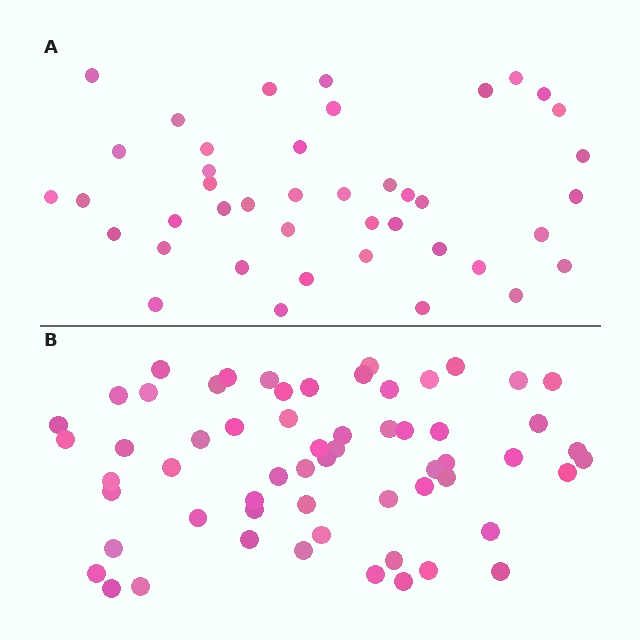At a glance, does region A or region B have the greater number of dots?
Region B (the bottom region) has more dots.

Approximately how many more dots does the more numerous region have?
Region B has approximately 20 more dots than region A.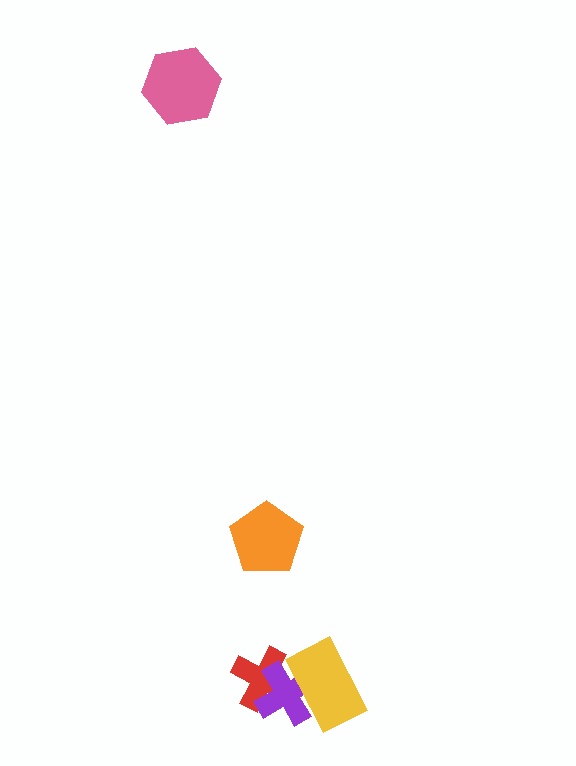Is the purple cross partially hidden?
Yes, it is partially covered by another shape.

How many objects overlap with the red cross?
2 objects overlap with the red cross.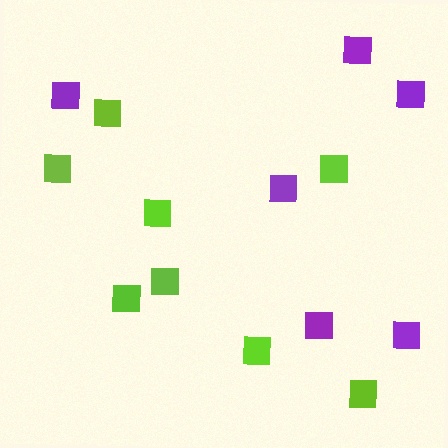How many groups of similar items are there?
There are 2 groups: one group of purple squares (6) and one group of lime squares (8).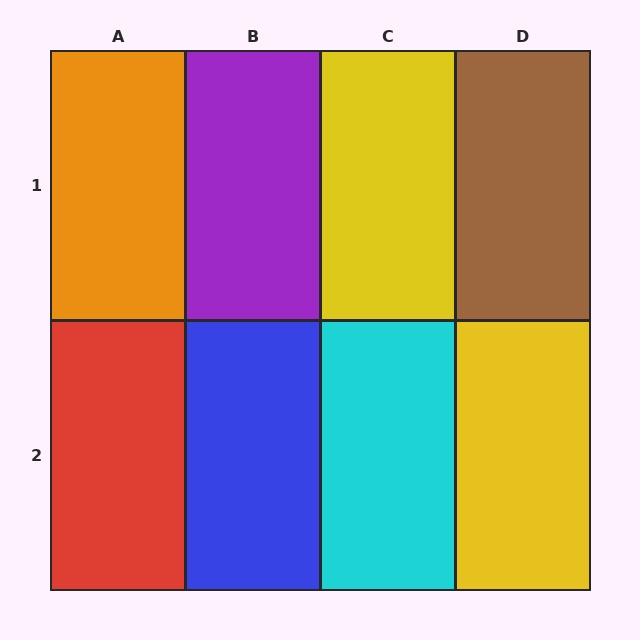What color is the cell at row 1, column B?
Purple.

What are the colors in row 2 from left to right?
Red, blue, cyan, yellow.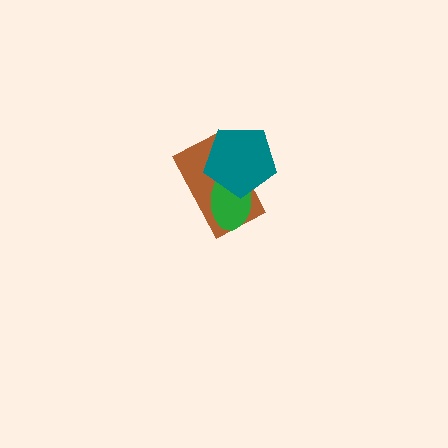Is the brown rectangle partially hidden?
Yes, it is partially covered by another shape.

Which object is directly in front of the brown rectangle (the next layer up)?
The green ellipse is directly in front of the brown rectangle.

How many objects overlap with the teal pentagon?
2 objects overlap with the teal pentagon.